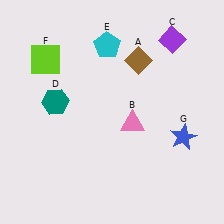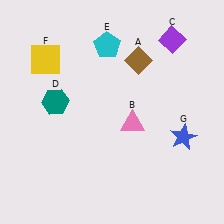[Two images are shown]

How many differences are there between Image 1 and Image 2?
There is 1 difference between the two images.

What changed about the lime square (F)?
In Image 1, F is lime. In Image 2, it changed to yellow.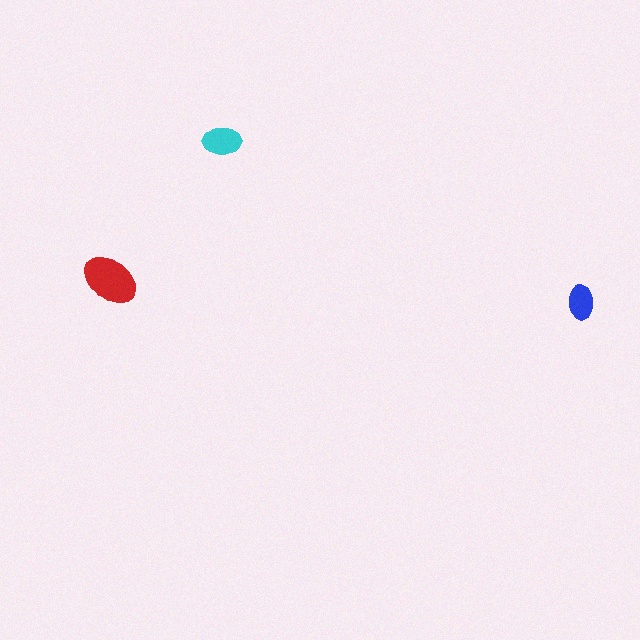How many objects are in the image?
There are 3 objects in the image.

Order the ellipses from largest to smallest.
the red one, the cyan one, the blue one.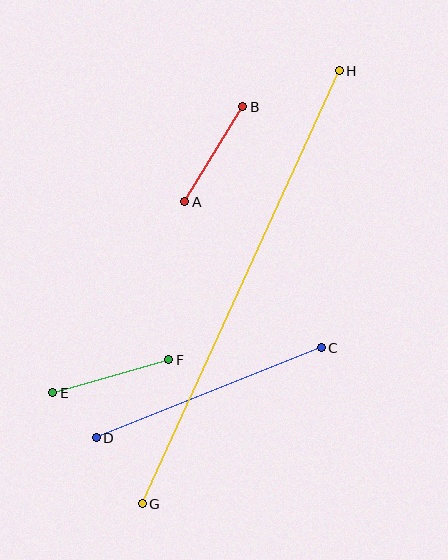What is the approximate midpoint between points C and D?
The midpoint is at approximately (209, 393) pixels.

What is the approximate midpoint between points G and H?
The midpoint is at approximately (241, 287) pixels.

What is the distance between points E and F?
The distance is approximately 121 pixels.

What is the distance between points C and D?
The distance is approximately 242 pixels.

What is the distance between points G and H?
The distance is approximately 476 pixels.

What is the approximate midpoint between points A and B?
The midpoint is at approximately (214, 154) pixels.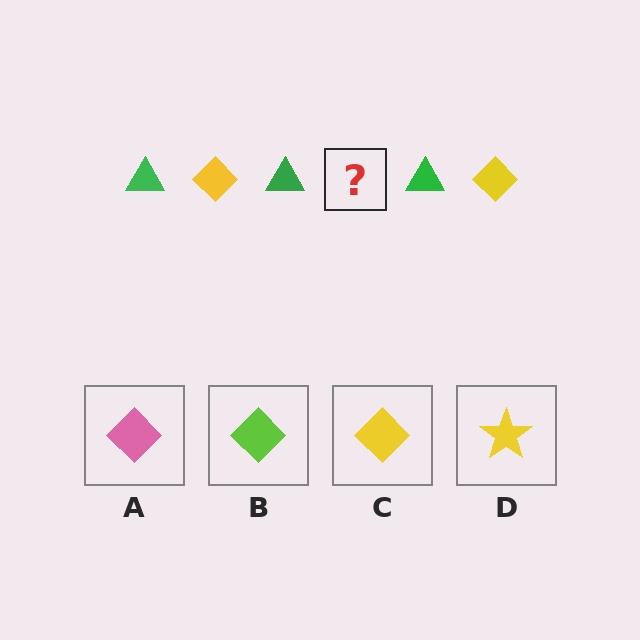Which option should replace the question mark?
Option C.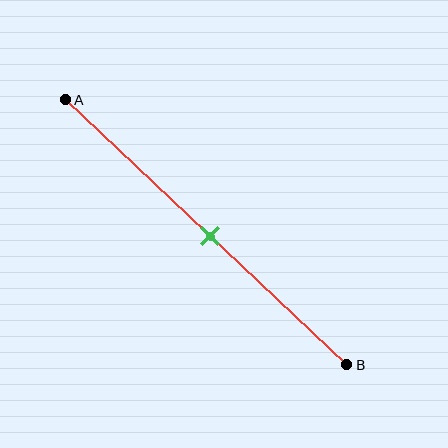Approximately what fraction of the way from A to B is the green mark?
The green mark is approximately 50% of the way from A to B.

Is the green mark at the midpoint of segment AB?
Yes, the mark is approximately at the midpoint.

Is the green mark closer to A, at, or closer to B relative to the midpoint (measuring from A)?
The green mark is approximately at the midpoint of segment AB.